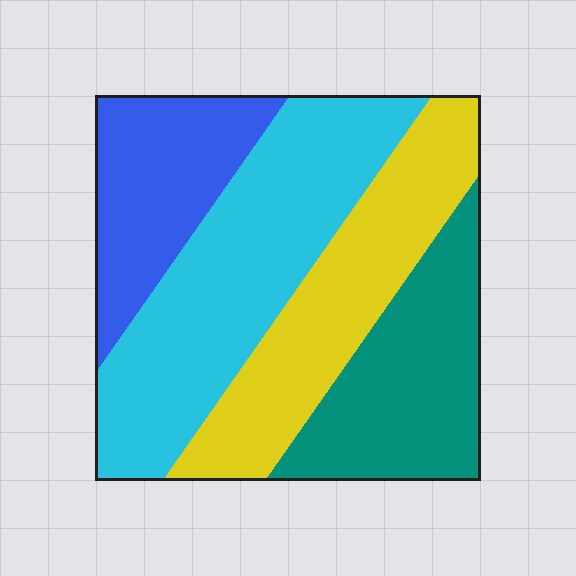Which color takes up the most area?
Cyan, at roughly 35%.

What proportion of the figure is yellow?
Yellow takes up between a sixth and a third of the figure.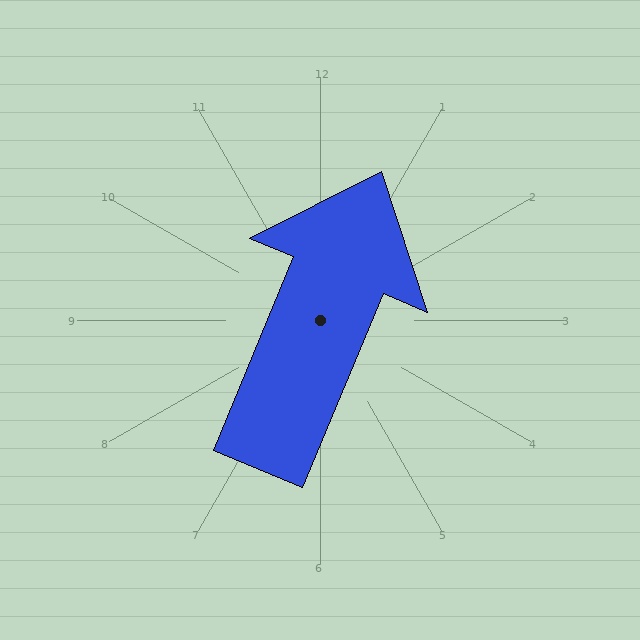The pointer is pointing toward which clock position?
Roughly 1 o'clock.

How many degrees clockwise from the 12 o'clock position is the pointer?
Approximately 23 degrees.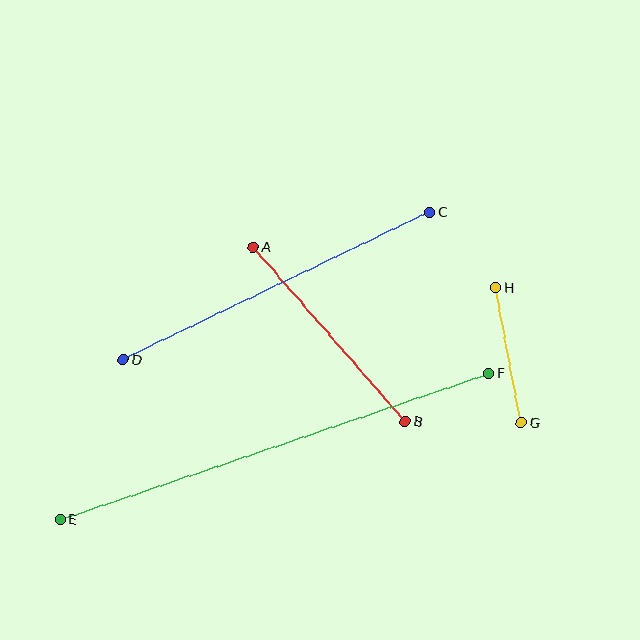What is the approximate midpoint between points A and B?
The midpoint is at approximately (329, 334) pixels.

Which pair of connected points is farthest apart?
Points E and F are farthest apart.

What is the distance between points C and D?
The distance is approximately 340 pixels.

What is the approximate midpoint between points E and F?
The midpoint is at approximately (275, 446) pixels.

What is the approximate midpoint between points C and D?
The midpoint is at approximately (276, 286) pixels.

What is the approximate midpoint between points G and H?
The midpoint is at approximately (509, 355) pixels.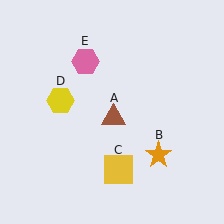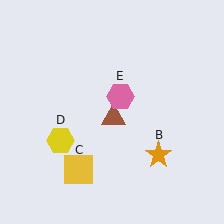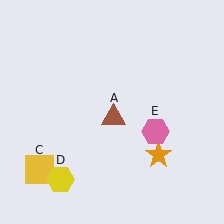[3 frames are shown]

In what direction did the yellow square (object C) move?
The yellow square (object C) moved left.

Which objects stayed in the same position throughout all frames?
Brown triangle (object A) and orange star (object B) remained stationary.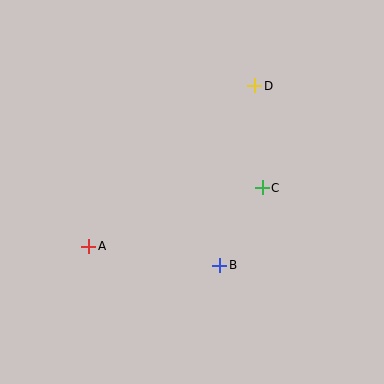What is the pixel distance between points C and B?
The distance between C and B is 88 pixels.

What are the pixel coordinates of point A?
Point A is at (89, 246).